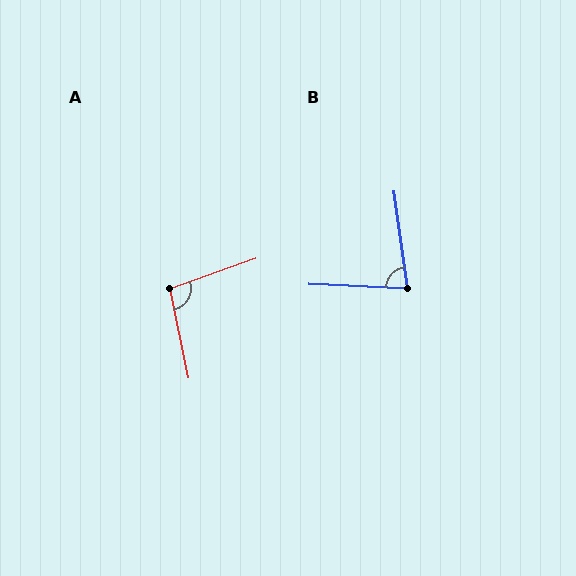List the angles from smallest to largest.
B (79°), A (98°).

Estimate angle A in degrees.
Approximately 98 degrees.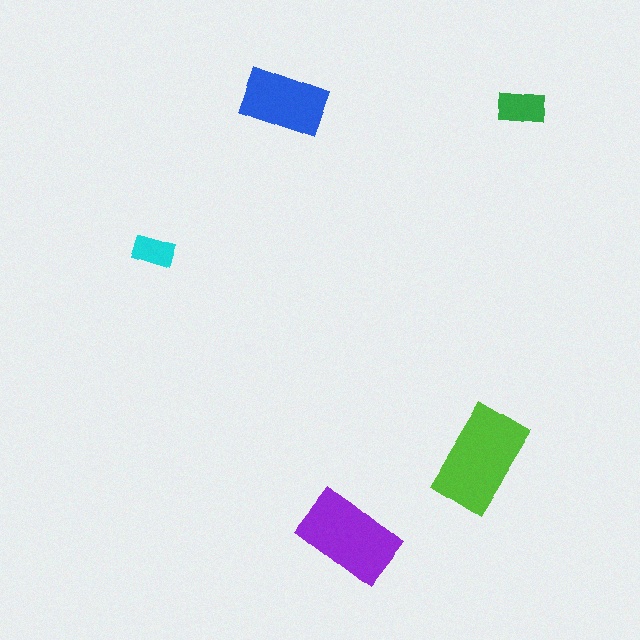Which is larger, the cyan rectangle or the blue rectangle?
The blue one.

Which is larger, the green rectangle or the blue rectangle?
The blue one.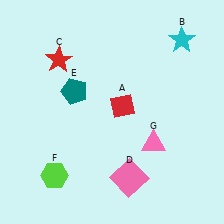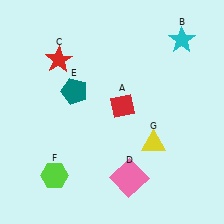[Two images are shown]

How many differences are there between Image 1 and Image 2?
There is 1 difference between the two images.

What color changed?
The triangle (G) changed from pink in Image 1 to yellow in Image 2.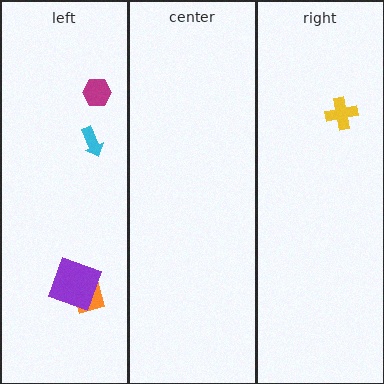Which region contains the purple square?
The left region.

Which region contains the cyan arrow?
The left region.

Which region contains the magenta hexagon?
The left region.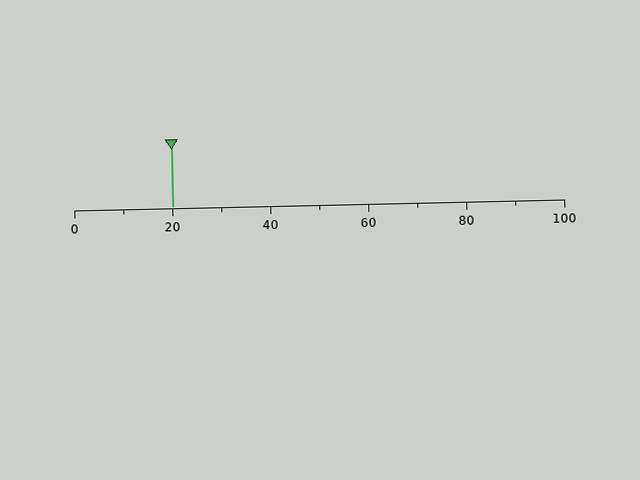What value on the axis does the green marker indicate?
The marker indicates approximately 20.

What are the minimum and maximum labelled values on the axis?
The axis runs from 0 to 100.